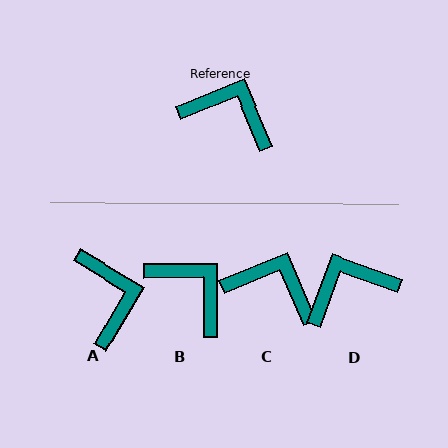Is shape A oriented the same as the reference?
No, it is off by about 54 degrees.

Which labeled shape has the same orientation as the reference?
C.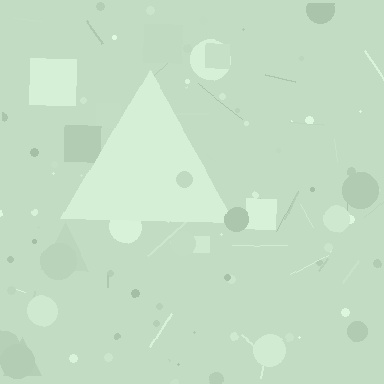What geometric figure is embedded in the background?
A triangle is embedded in the background.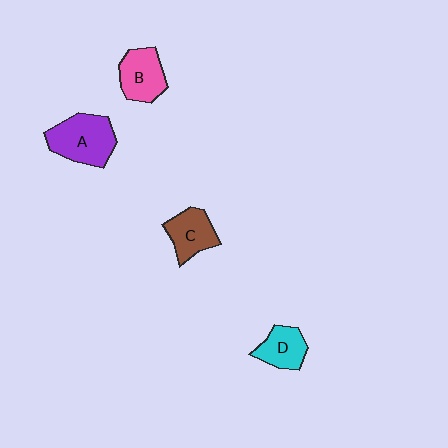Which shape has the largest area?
Shape A (purple).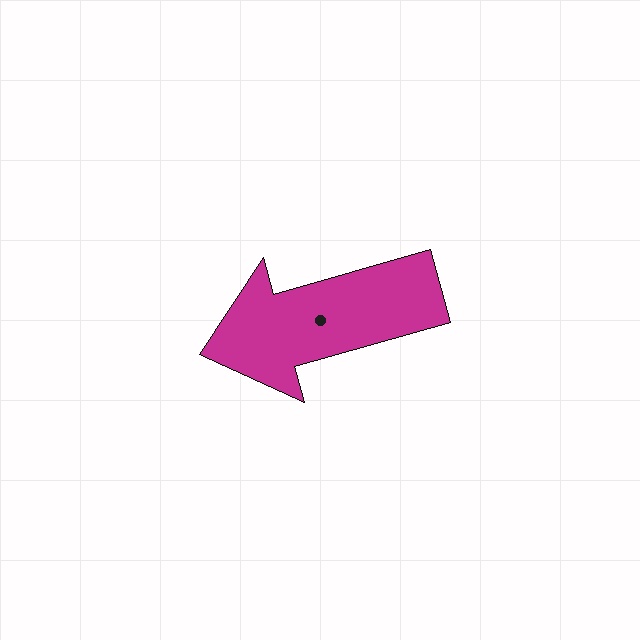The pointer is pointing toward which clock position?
Roughly 8 o'clock.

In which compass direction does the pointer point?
West.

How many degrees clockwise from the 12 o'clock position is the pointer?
Approximately 254 degrees.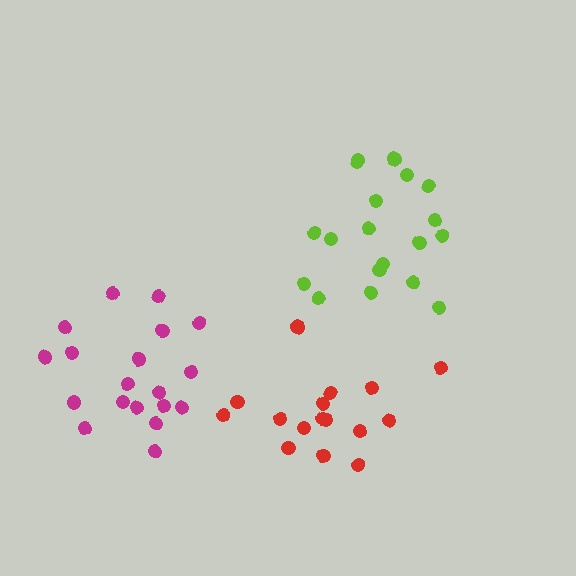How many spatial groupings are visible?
There are 3 spatial groupings.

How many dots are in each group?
Group 1: 19 dots, Group 2: 19 dots, Group 3: 16 dots (54 total).